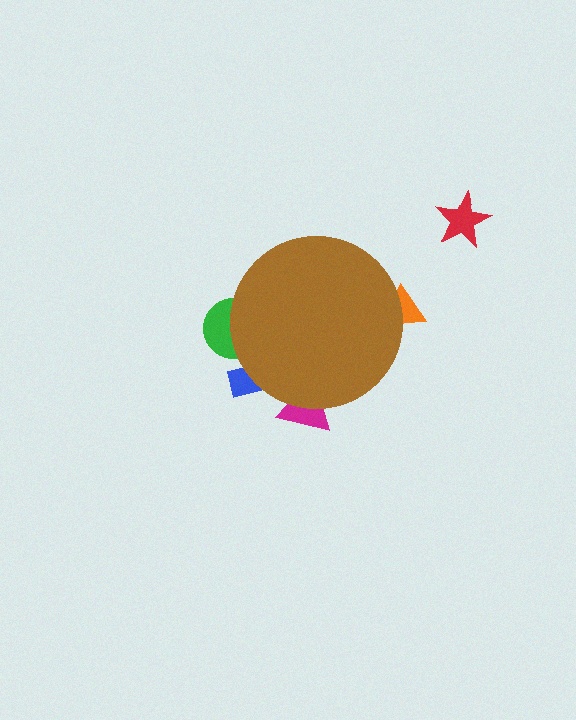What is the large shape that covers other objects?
A brown circle.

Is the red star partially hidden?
No, the red star is fully visible.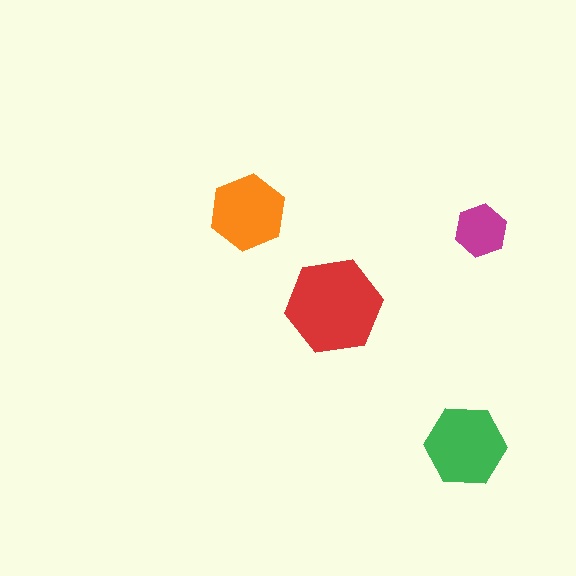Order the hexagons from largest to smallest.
the red one, the green one, the orange one, the magenta one.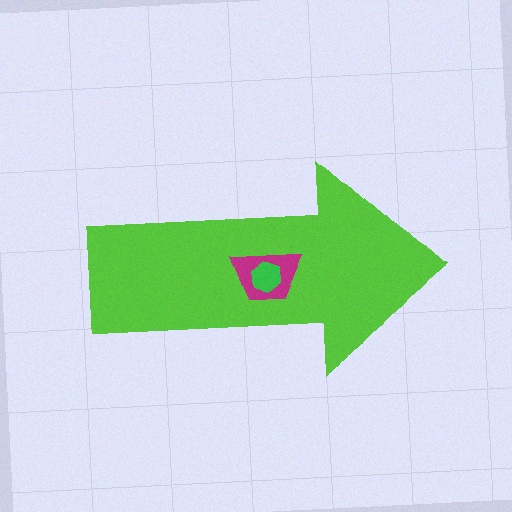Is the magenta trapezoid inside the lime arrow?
Yes.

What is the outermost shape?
The lime arrow.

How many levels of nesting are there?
3.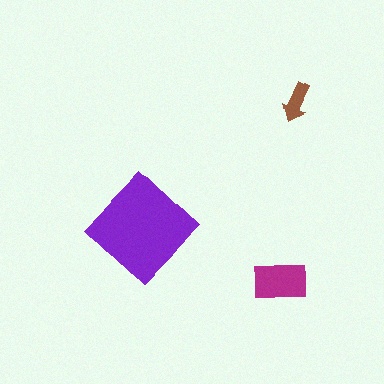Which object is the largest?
The purple diamond.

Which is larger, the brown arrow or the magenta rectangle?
The magenta rectangle.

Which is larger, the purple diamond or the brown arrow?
The purple diamond.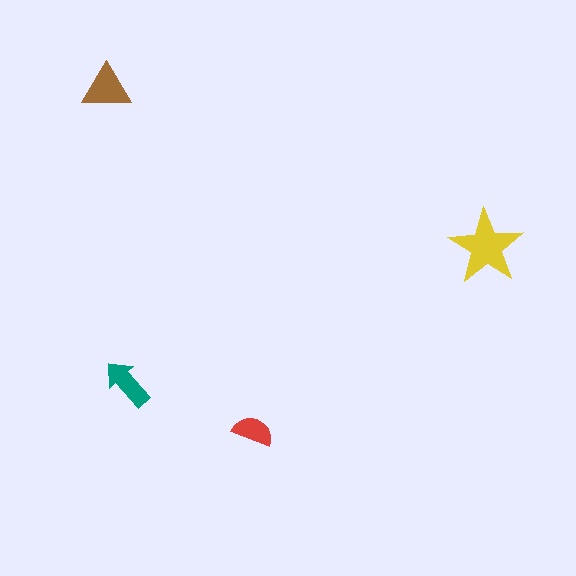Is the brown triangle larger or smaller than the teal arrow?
Larger.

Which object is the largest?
The yellow star.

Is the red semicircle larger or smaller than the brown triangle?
Smaller.